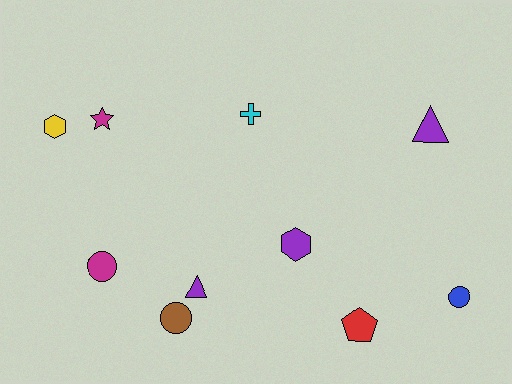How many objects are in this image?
There are 10 objects.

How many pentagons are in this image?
There is 1 pentagon.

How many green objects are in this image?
There are no green objects.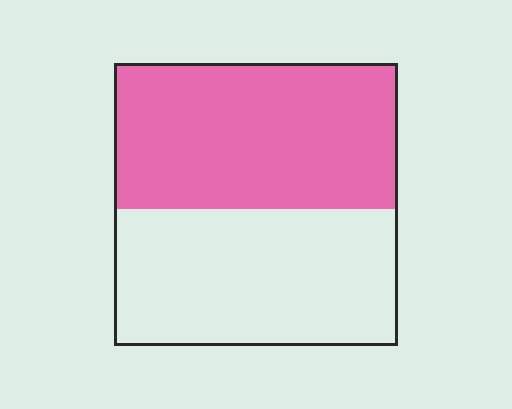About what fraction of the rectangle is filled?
About one half (1/2).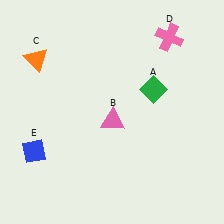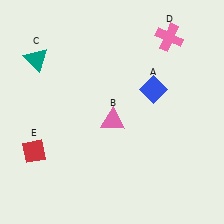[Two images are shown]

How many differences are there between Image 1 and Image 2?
There are 3 differences between the two images.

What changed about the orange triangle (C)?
In Image 1, C is orange. In Image 2, it changed to teal.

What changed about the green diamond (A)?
In Image 1, A is green. In Image 2, it changed to blue.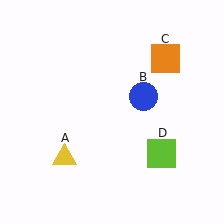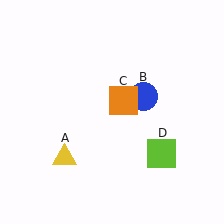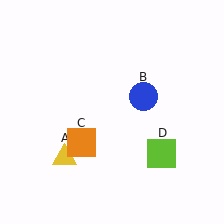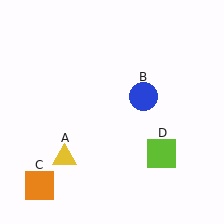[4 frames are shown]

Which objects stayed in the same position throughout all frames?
Yellow triangle (object A) and blue circle (object B) and lime square (object D) remained stationary.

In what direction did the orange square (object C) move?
The orange square (object C) moved down and to the left.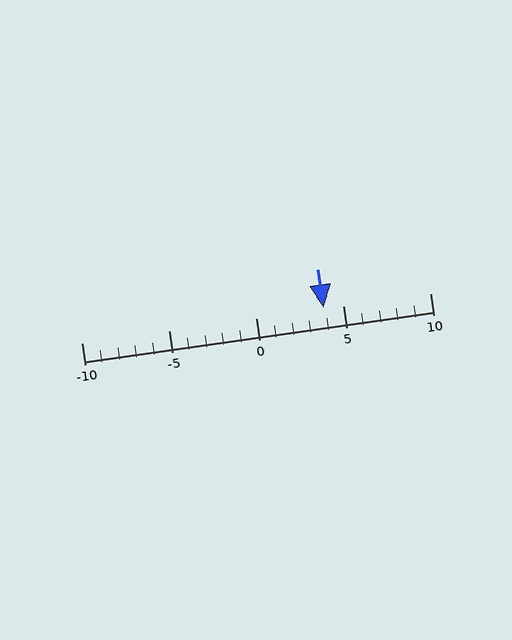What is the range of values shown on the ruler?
The ruler shows values from -10 to 10.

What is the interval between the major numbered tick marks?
The major tick marks are spaced 5 units apart.